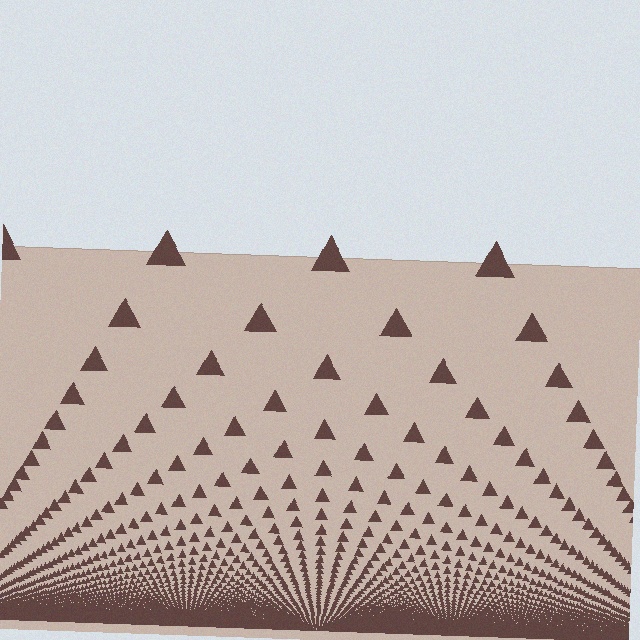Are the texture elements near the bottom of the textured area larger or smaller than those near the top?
Smaller. The gradient is inverted — elements near the bottom are smaller and denser.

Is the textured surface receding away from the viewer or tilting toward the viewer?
The surface appears to tilt toward the viewer. Texture elements get larger and sparser toward the top.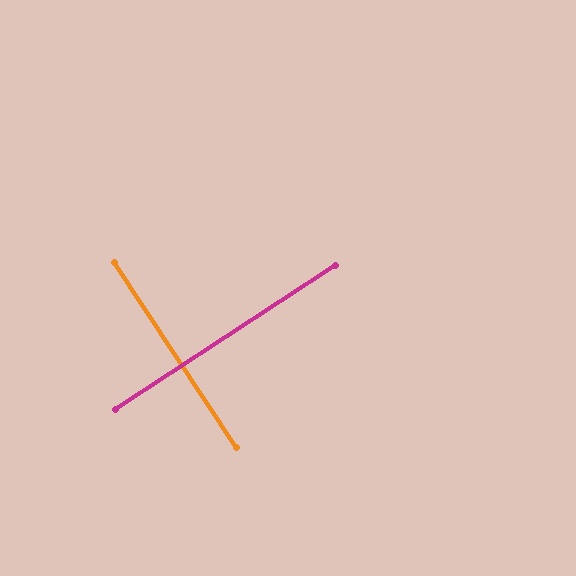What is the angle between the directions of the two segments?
Approximately 90 degrees.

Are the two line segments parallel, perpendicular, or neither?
Perpendicular — they meet at approximately 90°.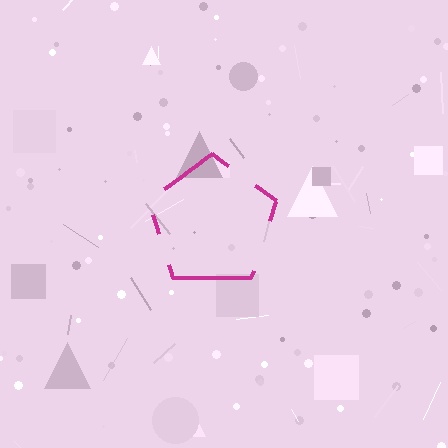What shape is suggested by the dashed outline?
The dashed outline suggests a pentagon.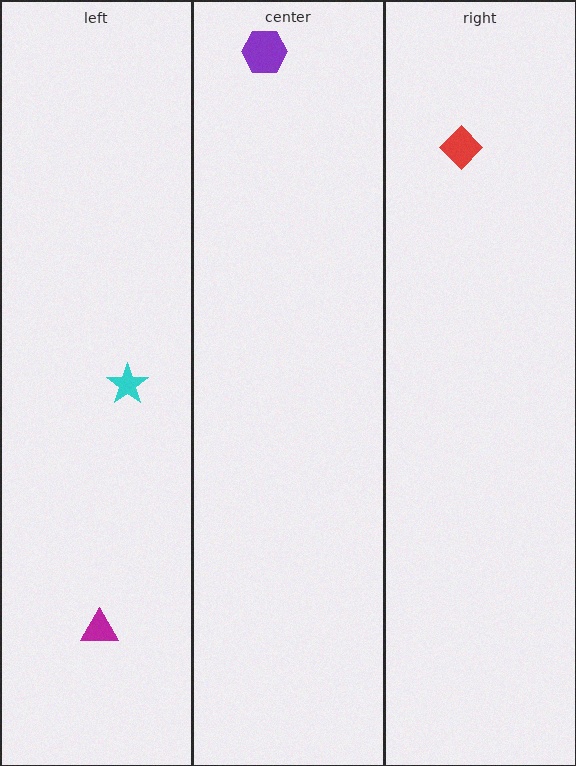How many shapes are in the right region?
1.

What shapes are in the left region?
The magenta triangle, the cyan star.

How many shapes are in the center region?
1.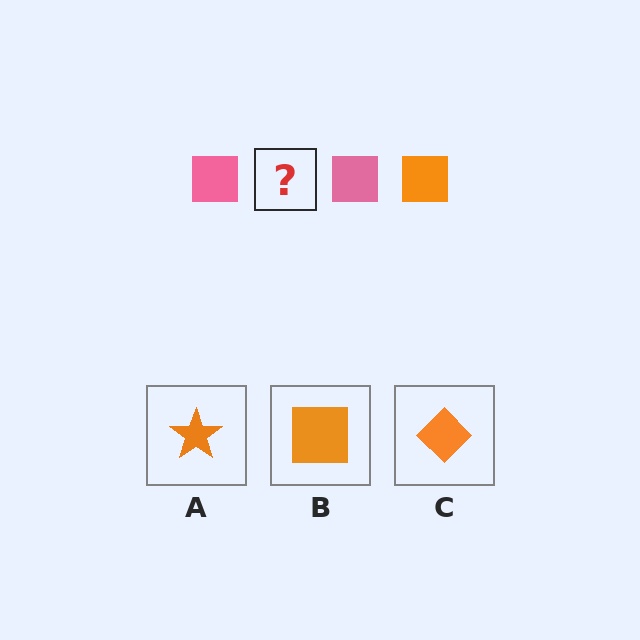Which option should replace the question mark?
Option B.